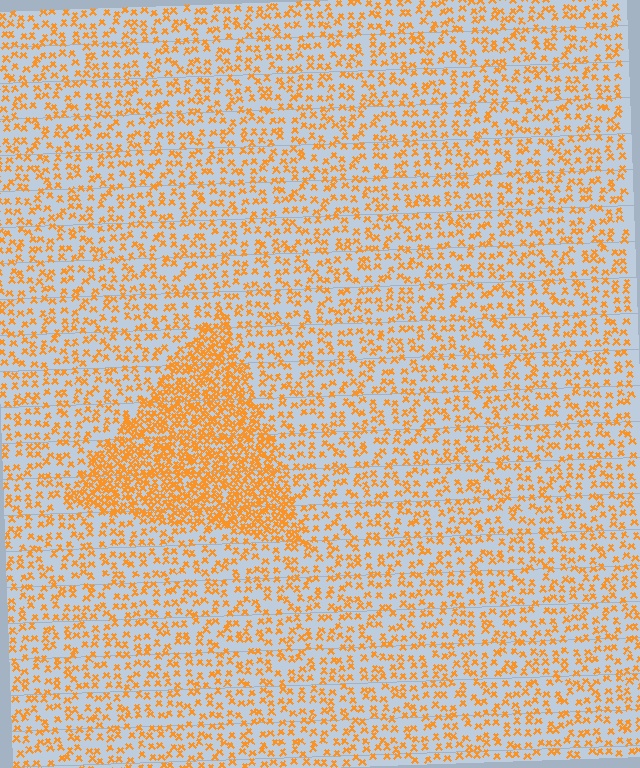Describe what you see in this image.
The image contains small orange elements arranged at two different densities. A triangle-shaped region is visible where the elements are more densely packed than the surrounding area.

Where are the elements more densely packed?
The elements are more densely packed inside the triangle boundary.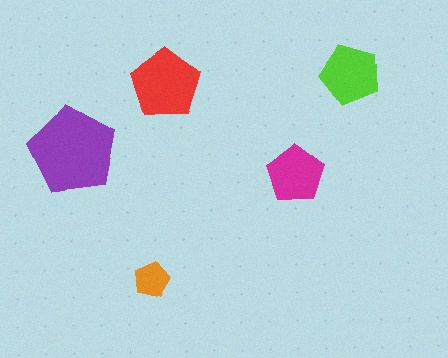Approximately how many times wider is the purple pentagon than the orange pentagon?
About 2.5 times wider.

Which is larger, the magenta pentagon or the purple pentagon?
The purple one.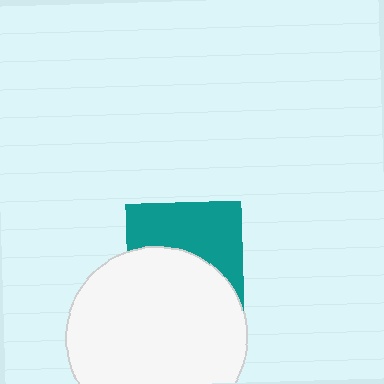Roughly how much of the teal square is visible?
About half of it is visible (roughly 50%).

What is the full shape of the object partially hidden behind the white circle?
The partially hidden object is a teal square.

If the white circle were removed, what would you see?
You would see the complete teal square.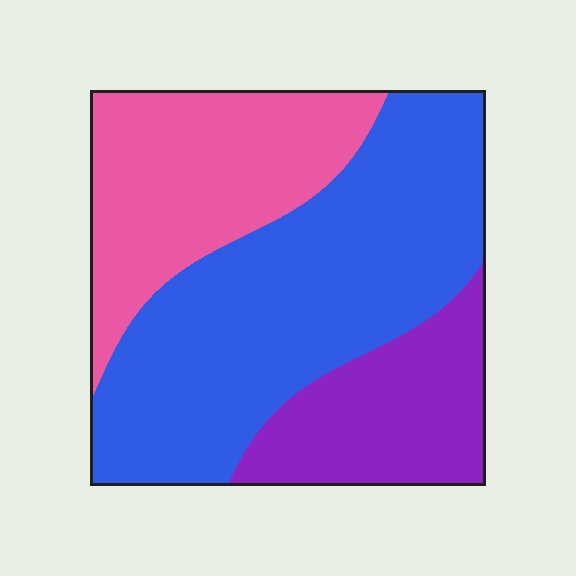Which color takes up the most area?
Blue, at roughly 50%.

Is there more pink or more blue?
Blue.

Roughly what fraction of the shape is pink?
Pink covers 29% of the shape.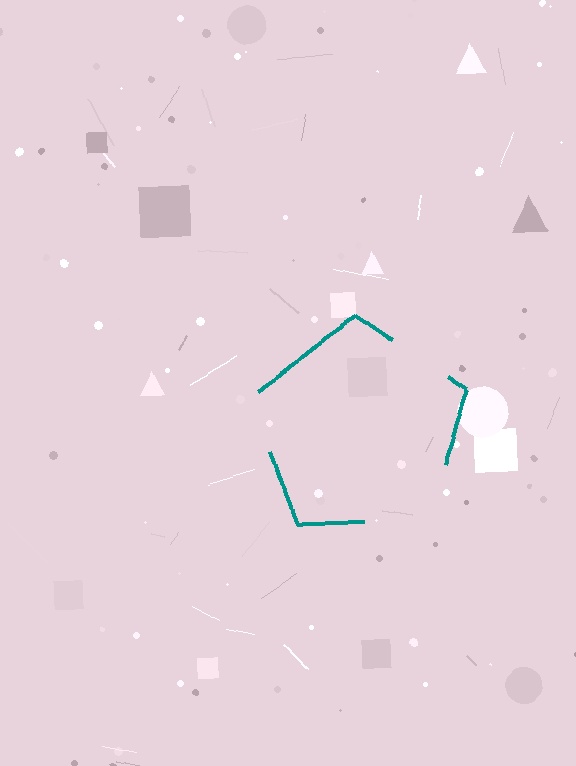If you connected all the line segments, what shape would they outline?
They would outline a pentagon.